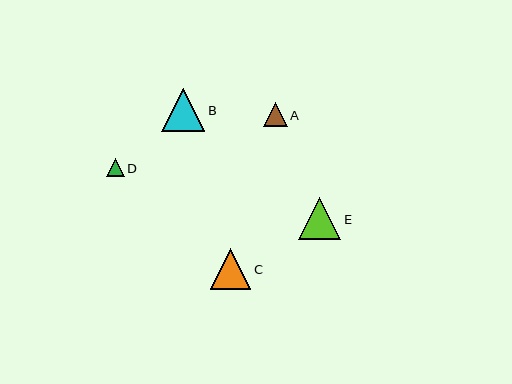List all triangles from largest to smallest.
From largest to smallest: B, E, C, A, D.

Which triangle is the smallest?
Triangle D is the smallest with a size of approximately 18 pixels.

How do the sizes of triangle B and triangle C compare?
Triangle B and triangle C are approximately the same size.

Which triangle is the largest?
Triangle B is the largest with a size of approximately 43 pixels.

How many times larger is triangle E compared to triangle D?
Triangle E is approximately 2.3 times the size of triangle D.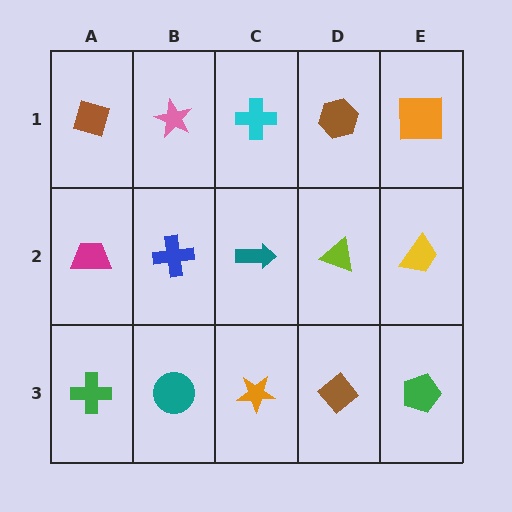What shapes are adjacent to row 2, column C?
A cyan cross (row 1, column C), an orange star (row 3, column C), a blue cross (row 2, column B), a lime triangle (row 2, column D).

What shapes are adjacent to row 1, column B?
A blue cross (row 2, column B), a brown diamond (row 1, column A), a cyan cross (row 1, column C).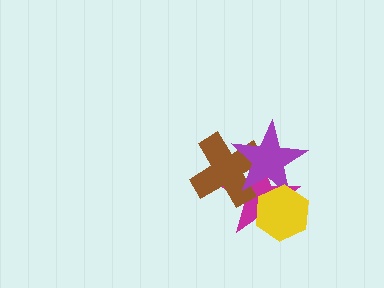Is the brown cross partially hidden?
Yes, it is partially covered by another shape.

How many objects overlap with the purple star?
3 objects overlap with the purple star.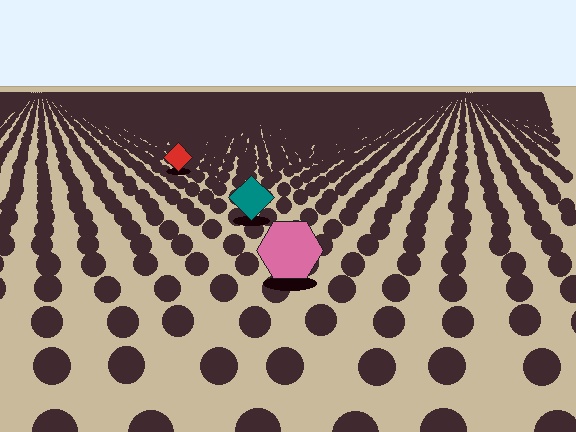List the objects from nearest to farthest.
From nearest to farthest: the pink hexagon, the teal diamond, the red diamond.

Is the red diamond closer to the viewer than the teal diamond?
No. The teal diamond is closer — you can tell from the texture gradient: the ground texture is coarser near it.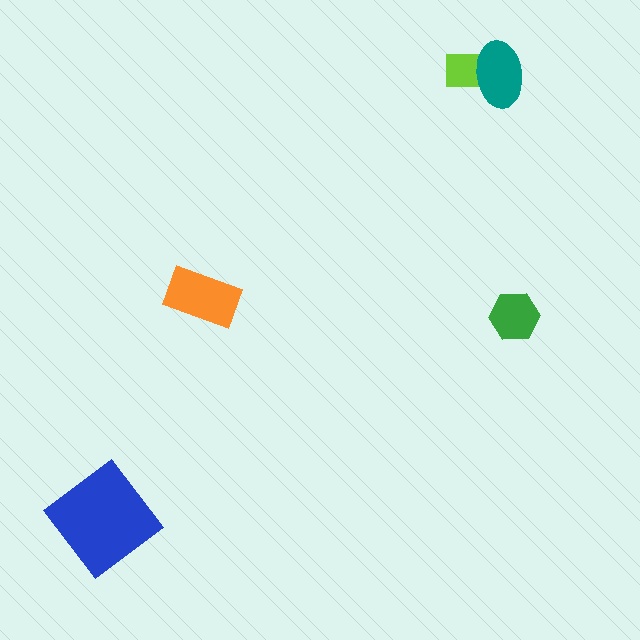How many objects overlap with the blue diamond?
0 objects overlap with the blue diamond.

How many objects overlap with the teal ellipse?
1 object overlaps with the teal ellipse.